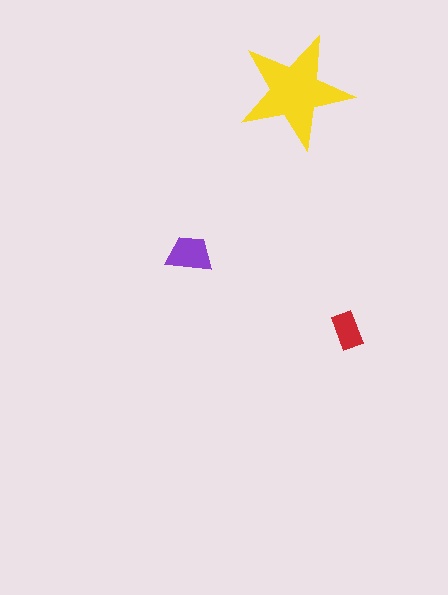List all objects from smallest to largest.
The red rectangle, the purple trapezoid, the yellow star.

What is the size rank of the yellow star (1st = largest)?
1st.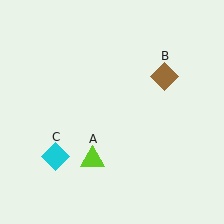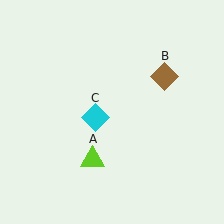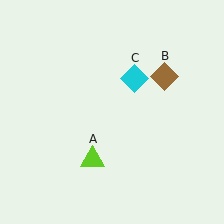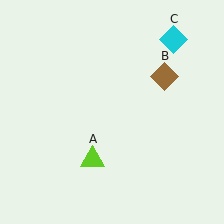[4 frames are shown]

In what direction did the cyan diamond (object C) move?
The cyan diamond (object C) moved up and to the right.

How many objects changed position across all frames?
1 object changed position: cyan diamond (object C).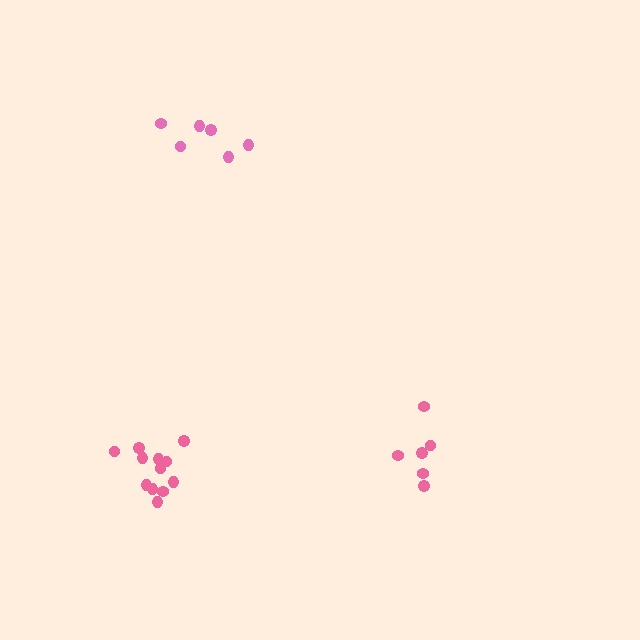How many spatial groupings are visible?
There are 3 spatial groupings.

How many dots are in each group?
Group 1: 6 dots, Group 2: 12 dots, Group 3: 6 dots (24 total).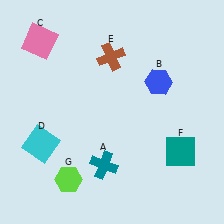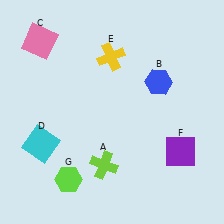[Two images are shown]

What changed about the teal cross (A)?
In Image 1, A is teal. In Image 2, it changed to lime.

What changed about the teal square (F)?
In Image 1, F is teal. In Image 2, it changed to purple.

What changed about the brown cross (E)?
In Image 1, E is brown. In Image 2, it changed to yellow.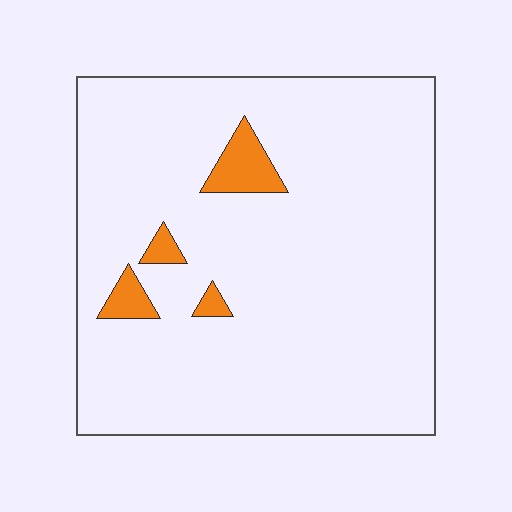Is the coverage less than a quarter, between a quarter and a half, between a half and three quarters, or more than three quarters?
Less than a quarter.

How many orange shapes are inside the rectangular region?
4.